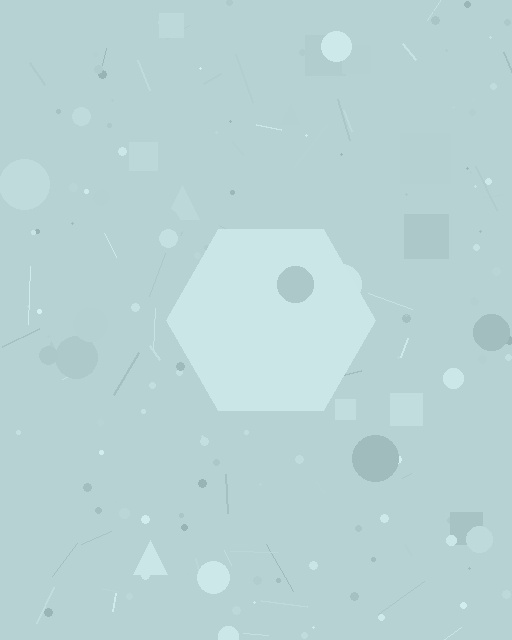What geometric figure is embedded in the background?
A hexagon is embedded in the background.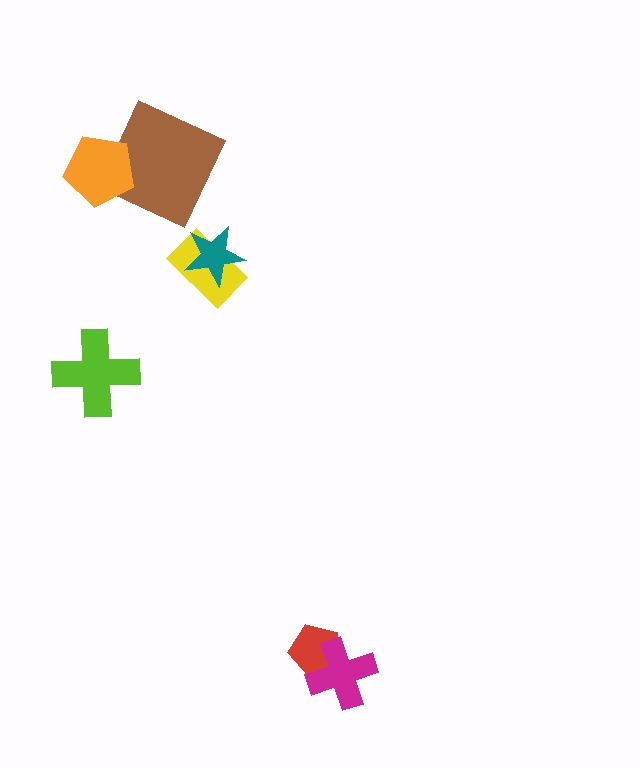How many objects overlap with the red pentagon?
1 object overlaps with the red pentagon.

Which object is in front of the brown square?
The orange pentagon is in front of the brown square.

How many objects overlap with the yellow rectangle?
1 object overlaps with the yellow rectangle.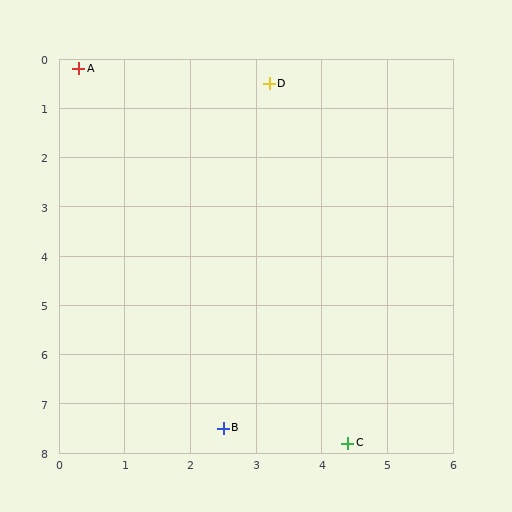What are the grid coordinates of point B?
Point B is at approximately (2.5, 7.5).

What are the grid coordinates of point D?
Point D is at approximately (3.2, 0.5).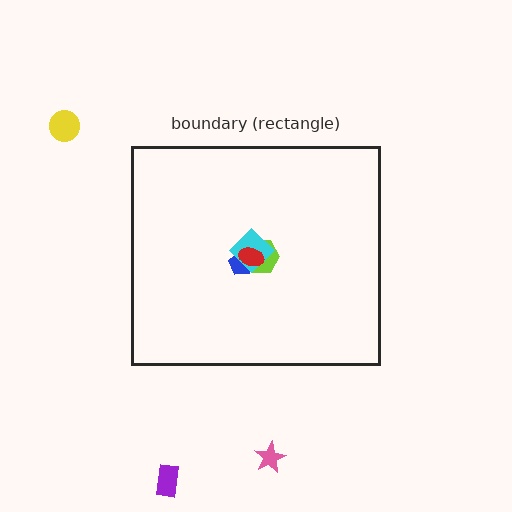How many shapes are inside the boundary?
4 inside, 3 outside.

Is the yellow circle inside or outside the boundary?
Outside.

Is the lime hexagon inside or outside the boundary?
Inside.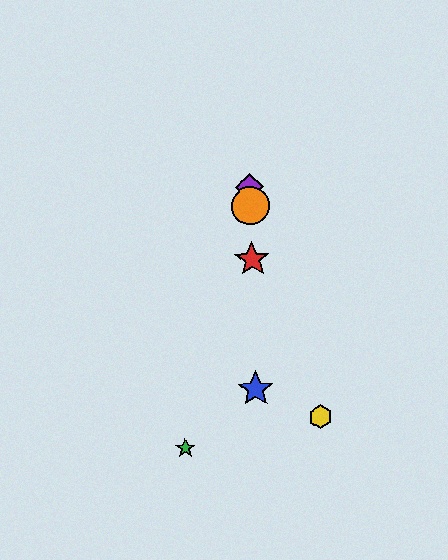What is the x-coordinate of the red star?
The red star is at x≈252.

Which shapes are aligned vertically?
The red star, the blue star, the purple diamond, the orange circle are aligned vertically.